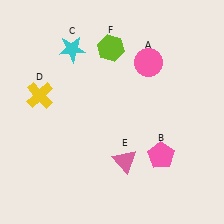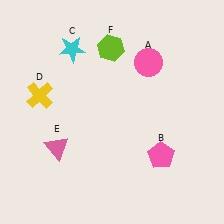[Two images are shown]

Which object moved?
The pink triangle (E) moved left.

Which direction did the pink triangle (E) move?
The pink triangle (E) moved left.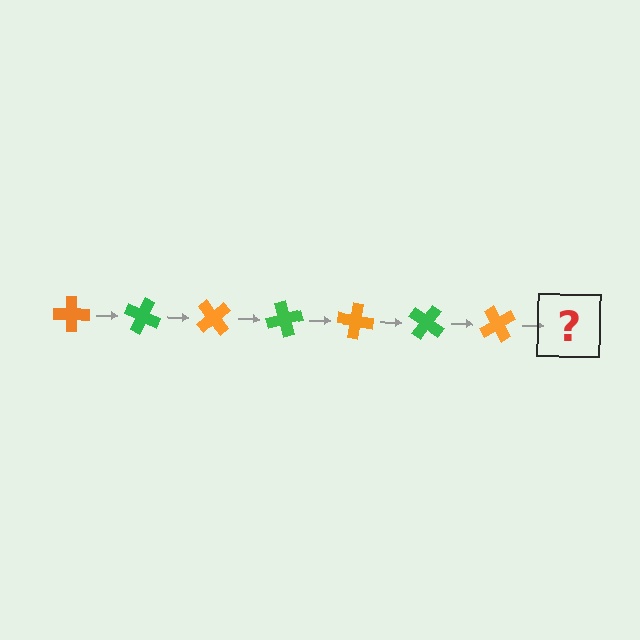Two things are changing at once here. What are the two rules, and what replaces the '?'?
The two rules are that it rotates 25 degrees each step and the color cycles through orange and green. The '?' should be a green cross, rotated 175 degrees from the start.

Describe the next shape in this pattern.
It should be a green cross, rotated 175 degrees from the start.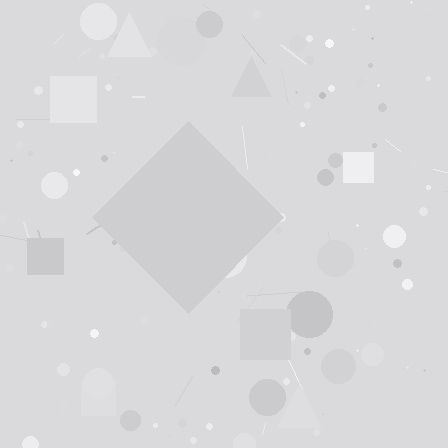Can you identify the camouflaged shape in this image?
The camouflaged shape is a diamond.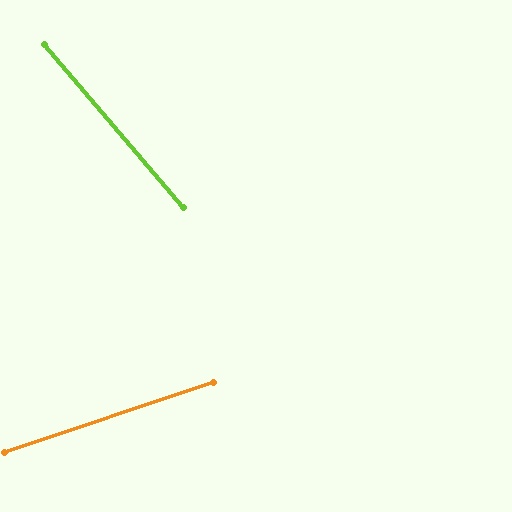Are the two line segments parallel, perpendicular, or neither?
Neither parallel nor perpendicular — they differ by about 68°.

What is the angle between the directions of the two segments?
Approximately 68 degrees.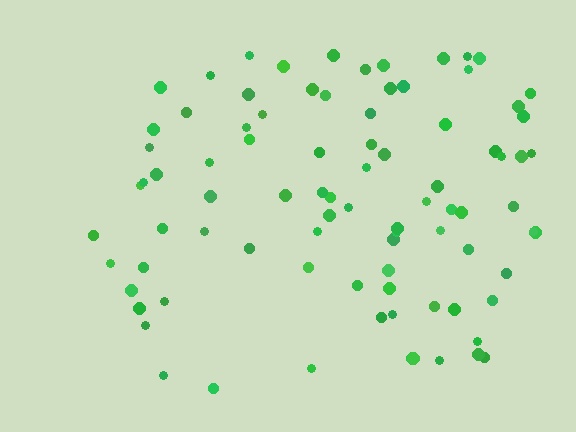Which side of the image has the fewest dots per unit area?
The left.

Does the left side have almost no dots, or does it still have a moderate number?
Still a moderate number, just noticeably fewer than the right.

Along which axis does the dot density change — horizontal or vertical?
Horizontal.